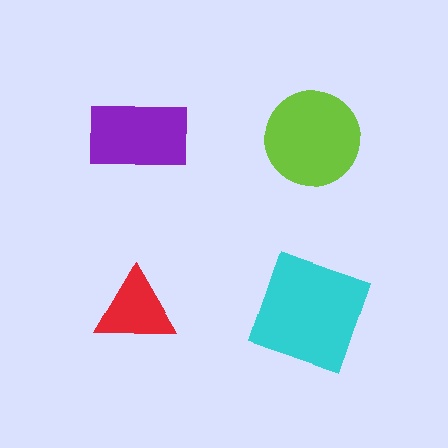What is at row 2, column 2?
A cyan square.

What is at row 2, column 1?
A red triangle.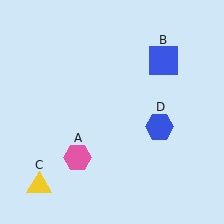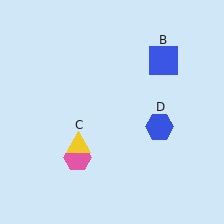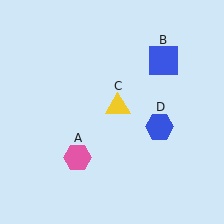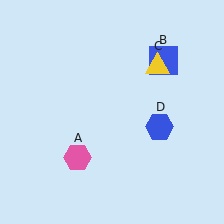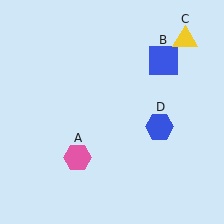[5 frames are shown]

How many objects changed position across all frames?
1 object changed position: yellow triangle (object C).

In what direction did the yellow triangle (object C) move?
The yellow triangle (object C) moved up and to the right.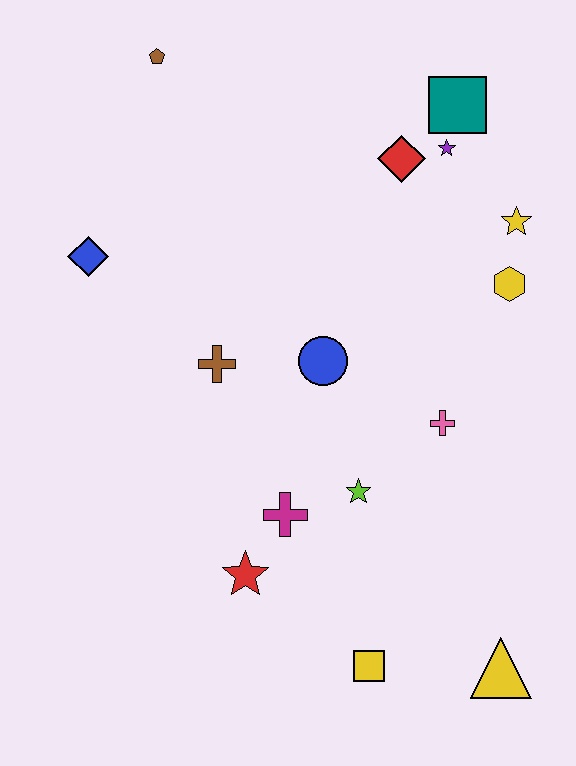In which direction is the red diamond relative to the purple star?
The red diamond is to the left of the purple star.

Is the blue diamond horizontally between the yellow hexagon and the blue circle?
No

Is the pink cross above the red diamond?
No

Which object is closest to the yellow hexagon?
The yellow star is closest to the yellow hexagon.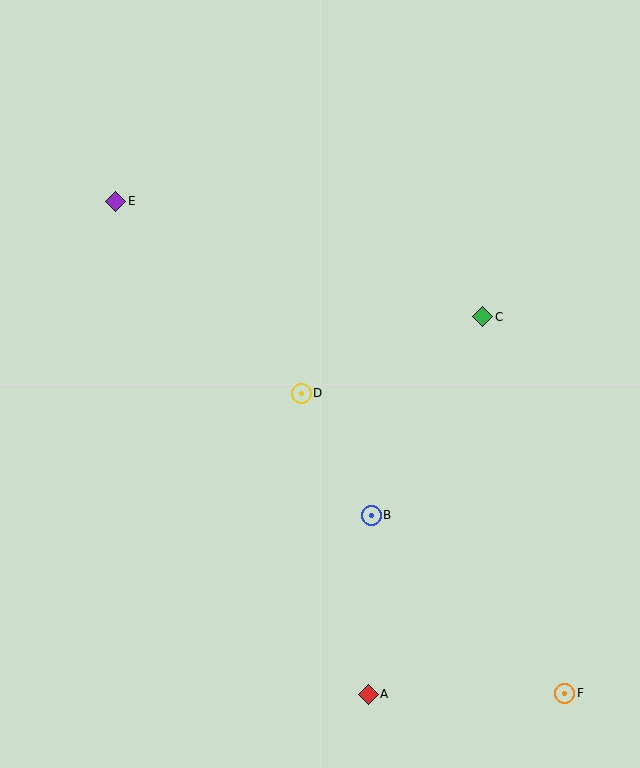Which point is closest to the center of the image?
Point D at (301, 393) is closest to the center.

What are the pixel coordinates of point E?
Point E is at (116, 201).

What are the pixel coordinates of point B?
Point B is at (371, 515).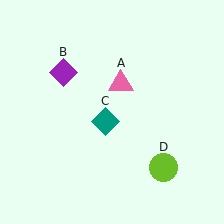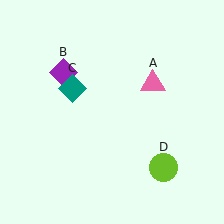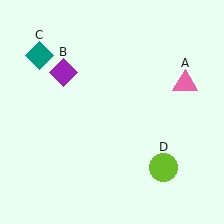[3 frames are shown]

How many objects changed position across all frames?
2 objects changed position: pink triangle (object A), teal diamond (object C).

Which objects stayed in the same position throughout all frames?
Purple diamond (object B) and lime circle (object D) remained stationary.